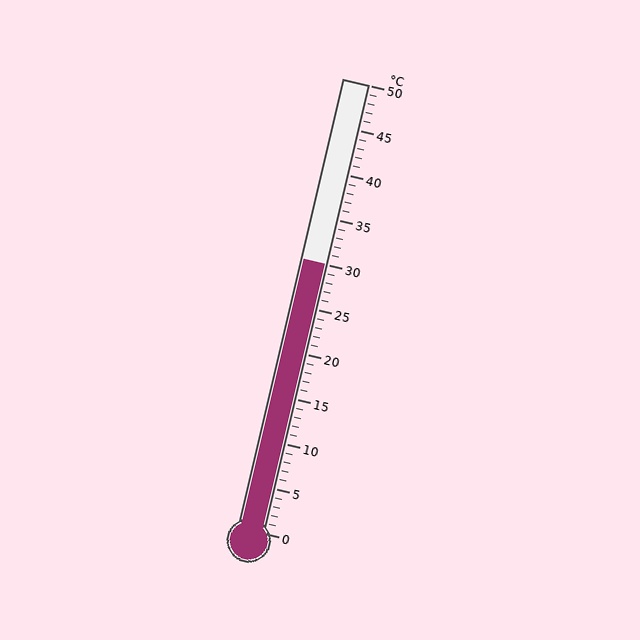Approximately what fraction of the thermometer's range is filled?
The thermometer is filled to approximately 60% of its range.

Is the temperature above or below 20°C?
The temperature is above 20°C.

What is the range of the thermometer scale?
The thermometer scale ranges from 0°C to 50°C.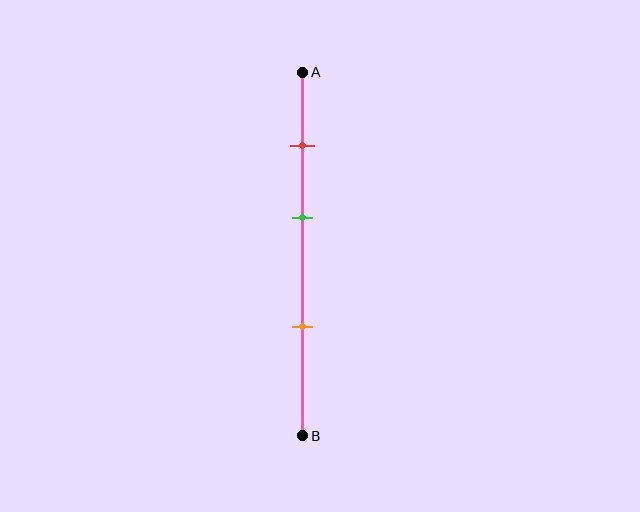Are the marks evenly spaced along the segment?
Yes, the marks are approximately evenly spaced.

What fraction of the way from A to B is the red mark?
The red mark is approximately 20% (0.2) of the way from A to B.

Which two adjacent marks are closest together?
The red and green marks are the closest adjacent pair.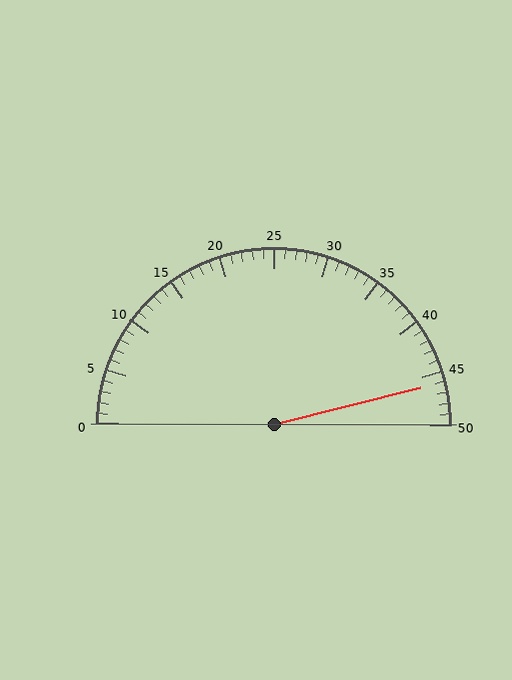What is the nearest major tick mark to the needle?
The nearest major tick mark is 45.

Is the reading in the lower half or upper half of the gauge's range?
The reading is in the upper half of the range (0 to 50).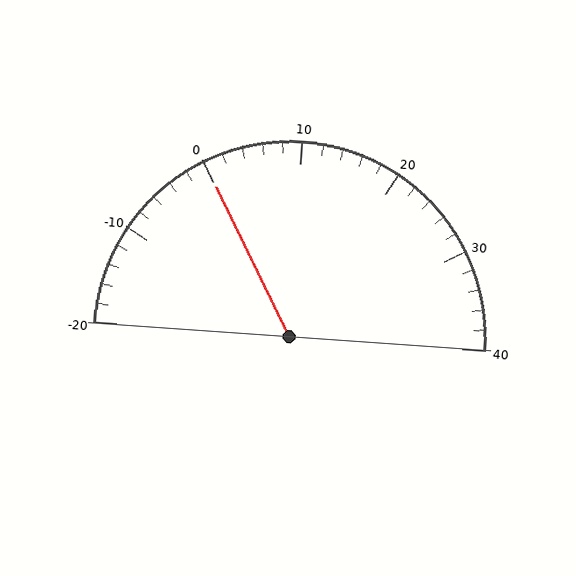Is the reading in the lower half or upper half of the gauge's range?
The reading is in the lower half of the range (-20 to 40).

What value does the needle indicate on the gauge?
The needle indicates approximately 0.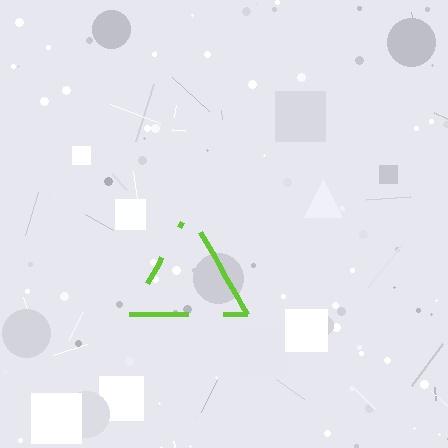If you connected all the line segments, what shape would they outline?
They would outline a triangle.